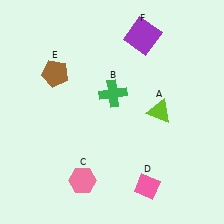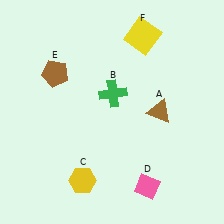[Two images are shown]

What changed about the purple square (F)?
In Image 1, F is purple. In Image 2, it changed to yellow.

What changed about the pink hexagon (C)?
In Image 1, C is pink. In Image 2, it changed to yellow.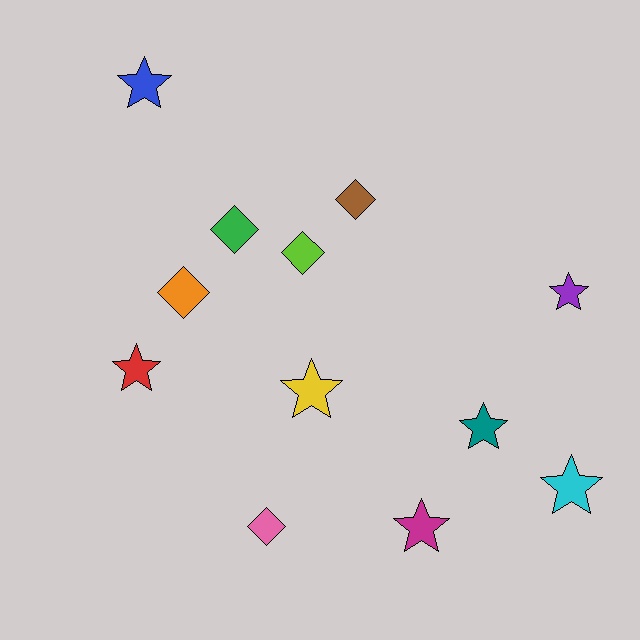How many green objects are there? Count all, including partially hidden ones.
There is 1 green object.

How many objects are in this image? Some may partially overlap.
There are 12 objects.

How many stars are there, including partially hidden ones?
There are 7 stars.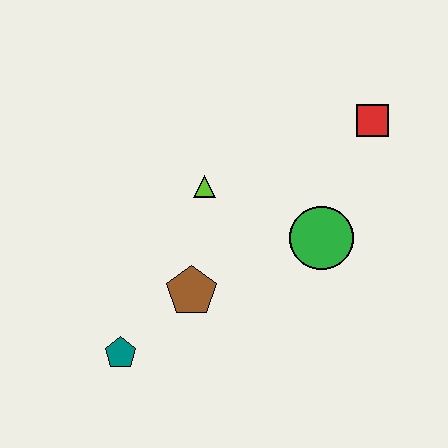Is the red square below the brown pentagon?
No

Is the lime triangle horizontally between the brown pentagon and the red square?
Yes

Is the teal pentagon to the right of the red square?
No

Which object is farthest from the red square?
The teal pentagon is farthest from the red square.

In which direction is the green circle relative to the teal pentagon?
The green circle is to the right of the teal pentagon.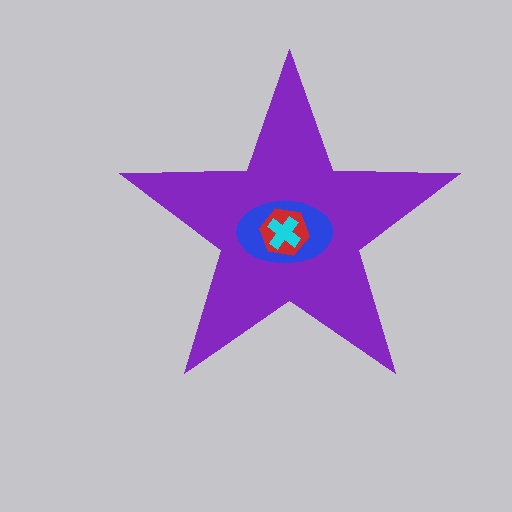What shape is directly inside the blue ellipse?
The red hexagon.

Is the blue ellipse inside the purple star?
Yes.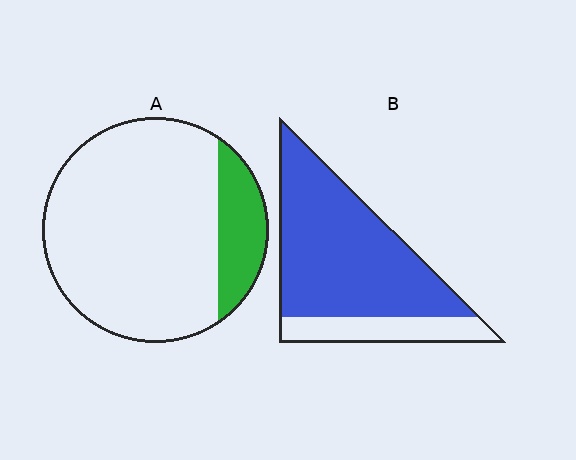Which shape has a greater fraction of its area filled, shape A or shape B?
Shape B.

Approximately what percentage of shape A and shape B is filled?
A is approximately 15% and B is approximately 80%.